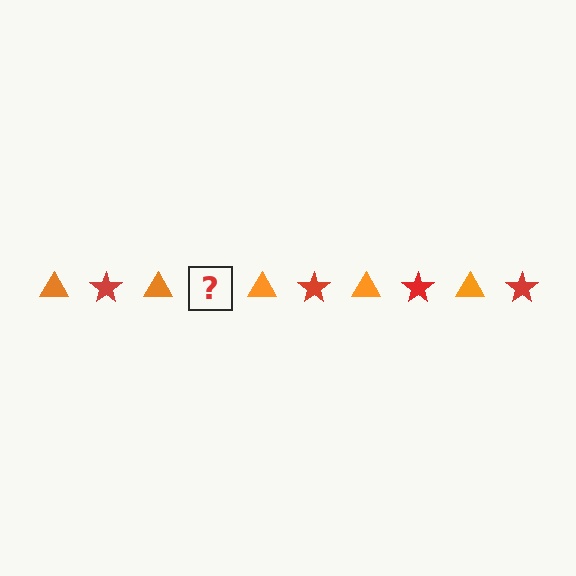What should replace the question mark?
The question mark should be replaced with a red star.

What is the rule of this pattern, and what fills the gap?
The rule is that the pattern alternates between orange triangle and red star. The gap should be filled with a red star.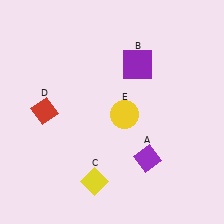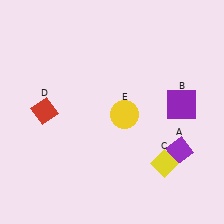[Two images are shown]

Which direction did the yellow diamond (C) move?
The yellow diamond (C) moved right.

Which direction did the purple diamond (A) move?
The purple diamond (A) moved right.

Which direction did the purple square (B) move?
The purple square (B) moved right.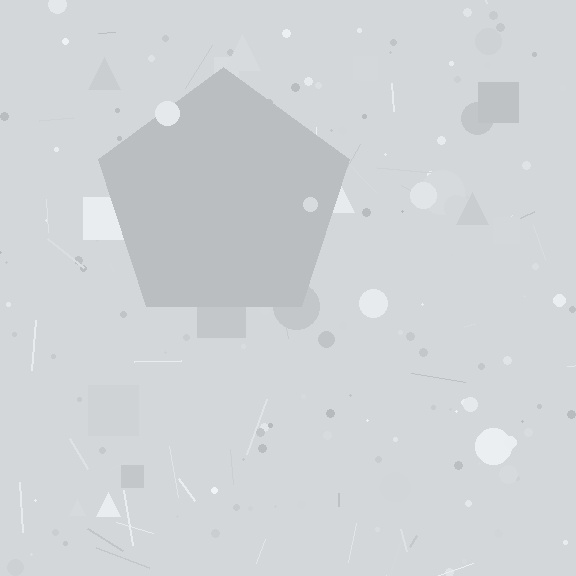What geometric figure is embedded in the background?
A pentagon is embedded in the background.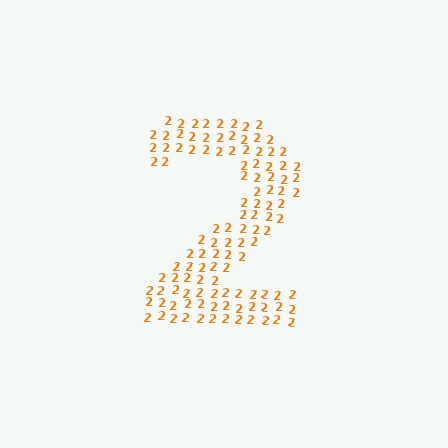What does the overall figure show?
The overall figure shows the digit 2.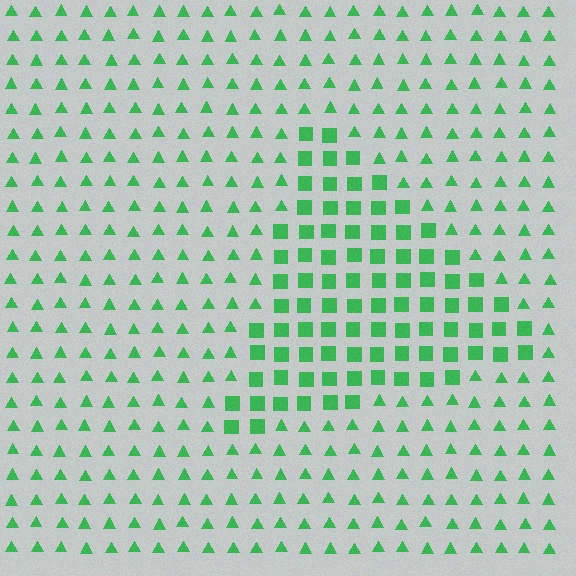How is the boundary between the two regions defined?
The boundary is defined by a change in element shape: squares inside vs. triangles outside. All elements share the same color and spacing.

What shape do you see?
I see a triangle.